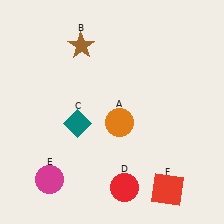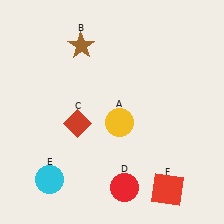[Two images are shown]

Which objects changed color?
A changed from orange to yellow. C changed from teal to red. E changed from magenta to cyan.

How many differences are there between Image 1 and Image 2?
There are 3 differences between the two images.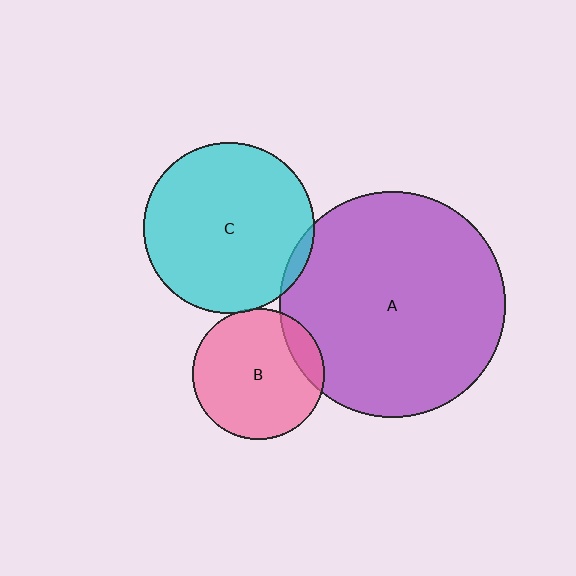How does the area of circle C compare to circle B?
Approximately 1.7 times.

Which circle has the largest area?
Circle A (purple).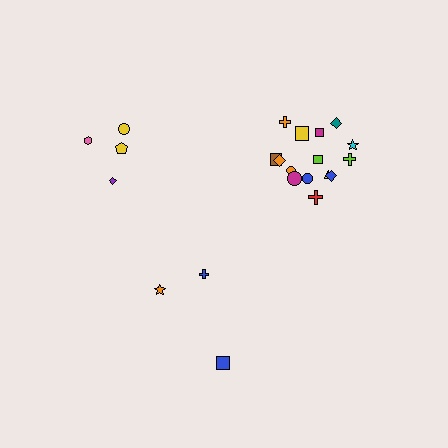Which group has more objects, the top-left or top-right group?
The top-right group.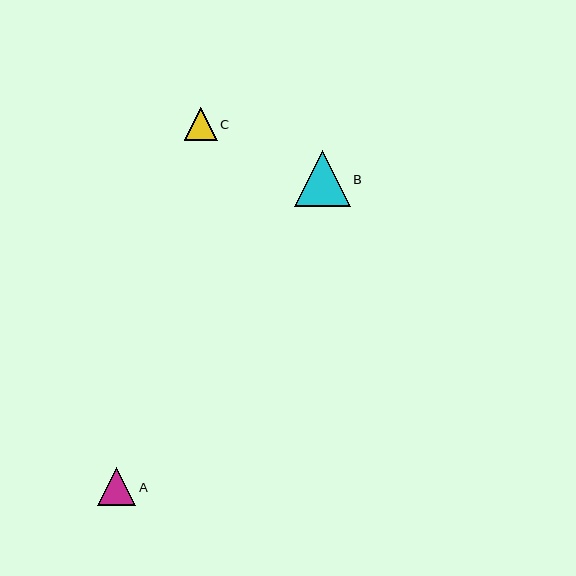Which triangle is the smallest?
Triangle C is the smallest with a size of approximately 33 pixels.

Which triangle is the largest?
Triangle B is the largest with a size of approximately 56 pixels.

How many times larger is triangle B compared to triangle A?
Triangle B is approximately 1.5 times the size of triangle A.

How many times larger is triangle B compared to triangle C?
Triangle B is approximately 1.7 times the size of triangle C.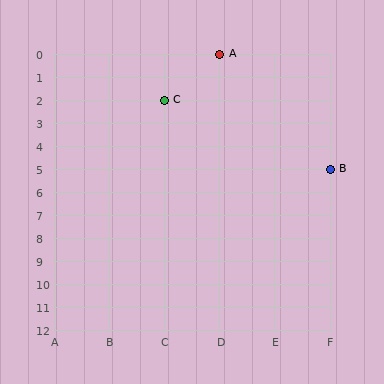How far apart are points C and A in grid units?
Points C and A are 1 column and 2 rows apart (about 2.2 grid units diagonally).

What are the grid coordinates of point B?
Point B is at grid coordinates (F, 5).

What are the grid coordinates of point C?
Point C is at grid coordinates (C, 2).